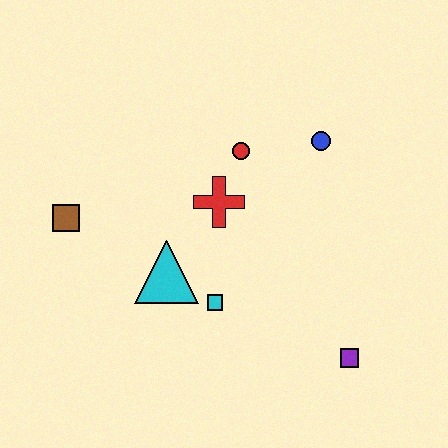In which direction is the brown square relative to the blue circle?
The brown square is to the left of the blue circle.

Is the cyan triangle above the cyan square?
Yes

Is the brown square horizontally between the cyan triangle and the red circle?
No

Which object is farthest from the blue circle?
The brown square is farthest from the blue circle.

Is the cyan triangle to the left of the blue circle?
Yes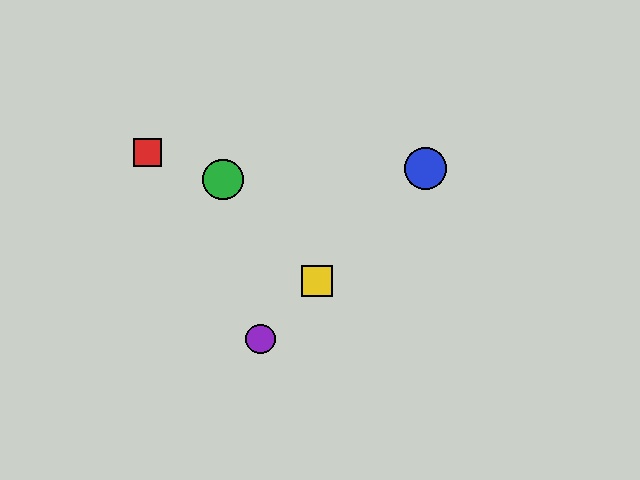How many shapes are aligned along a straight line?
3 shapes (the blue circle, the yellow square, the purple circle) are aligned along a straight line.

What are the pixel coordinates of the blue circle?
The blue circle is at (426, 169).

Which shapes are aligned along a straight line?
The blue circle, the yellow square, the purple circle are aligned along a straight line.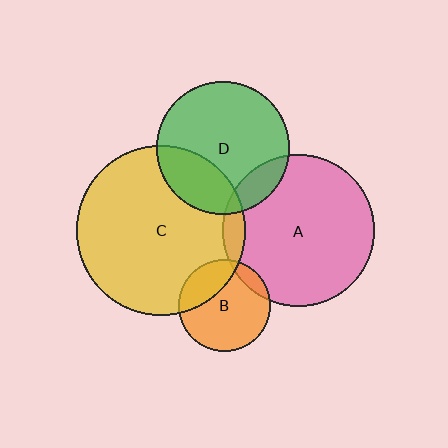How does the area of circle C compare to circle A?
Approximately 1.2 times.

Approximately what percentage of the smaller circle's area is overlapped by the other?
Approximately 5%.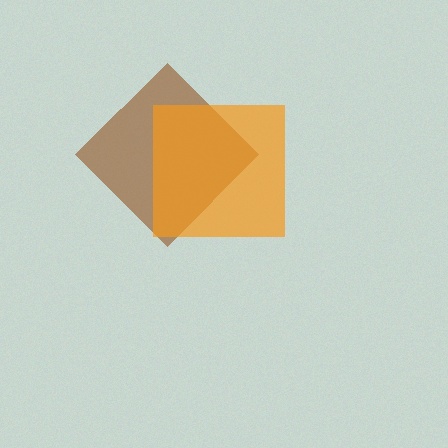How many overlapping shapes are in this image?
There are 2 overlapping shapes in the image.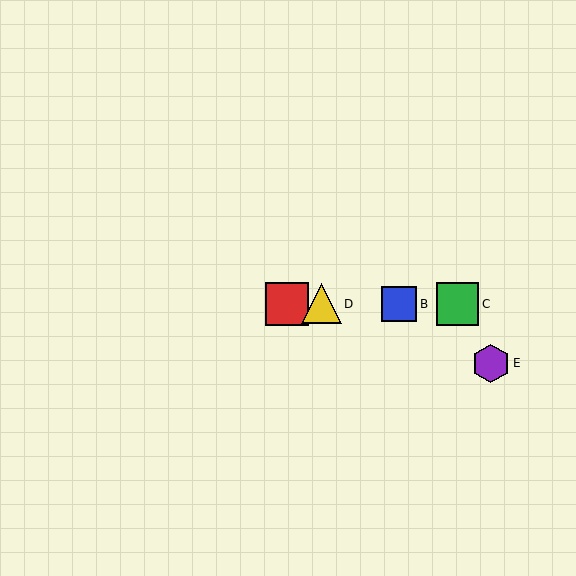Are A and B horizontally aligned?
Yes, both are at y≈304.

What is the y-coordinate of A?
Object A is at y≈304.